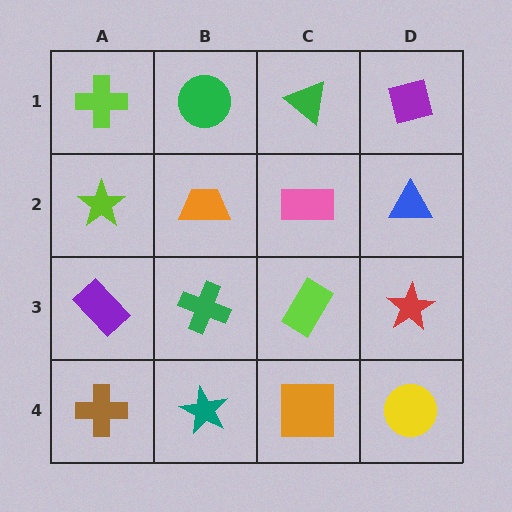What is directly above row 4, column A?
A purple rectangle.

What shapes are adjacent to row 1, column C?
A pink rectangle (row 2, column C), a green circle (row 1, column B), a purple square (row 1, column D).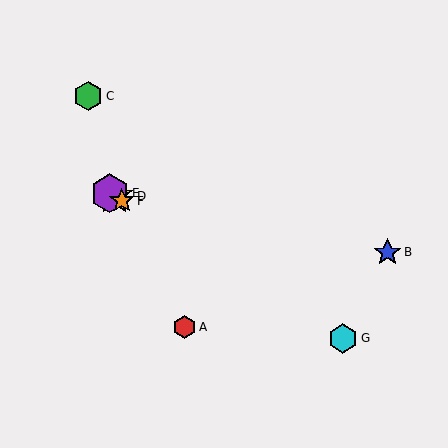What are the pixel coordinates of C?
Object C is at (88, 96).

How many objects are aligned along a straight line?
4 objects (D, E, F, G) are aligned along a straight line.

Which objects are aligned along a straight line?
Objects D, E, F, G are aligned along a straight line.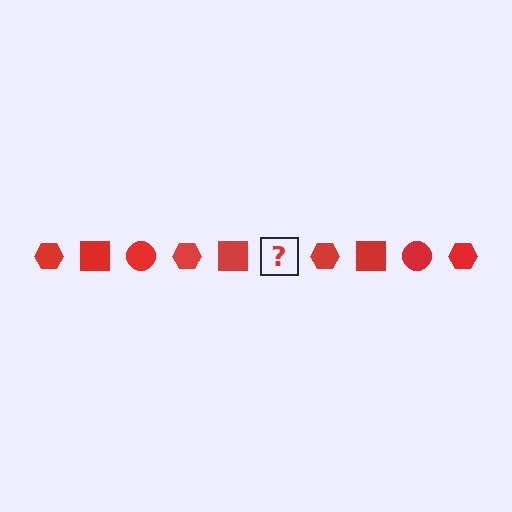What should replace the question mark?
The question mark should be replaced with a red circle.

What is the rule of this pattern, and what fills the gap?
The rule is that the pattern cycles through hexagon, square, circle shapes in red. The gap should be filled with a red circle.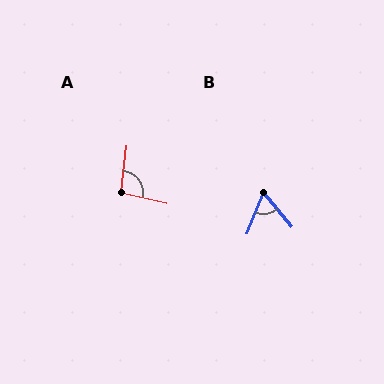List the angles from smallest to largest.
B (61°), A (96°).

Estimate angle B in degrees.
Approximately 61 degrees.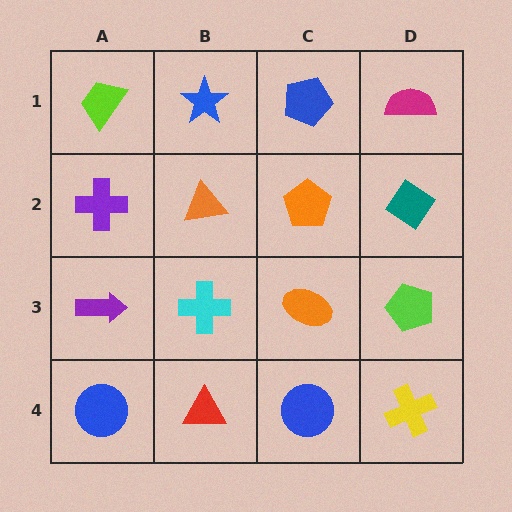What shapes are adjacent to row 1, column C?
An orange pentagon (row 2, column C), a blue star (row 1, column B), a magenta semicircle (row 1, column D).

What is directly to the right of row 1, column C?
A magenta semicircle.